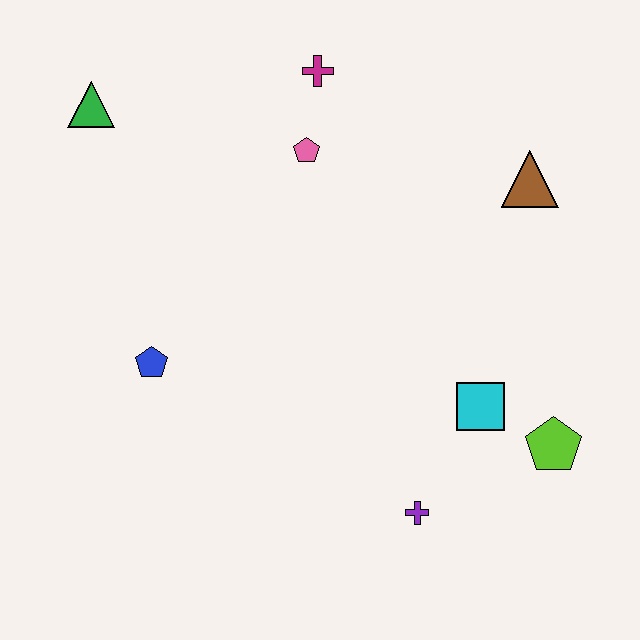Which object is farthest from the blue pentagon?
The brown triangle is farthest from the blue pentagon.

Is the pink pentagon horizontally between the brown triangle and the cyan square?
No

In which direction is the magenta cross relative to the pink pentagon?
The magenta cross is above the pink pentagon.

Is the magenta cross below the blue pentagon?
No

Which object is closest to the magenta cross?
The pink pentagon is closest to the magenta cross.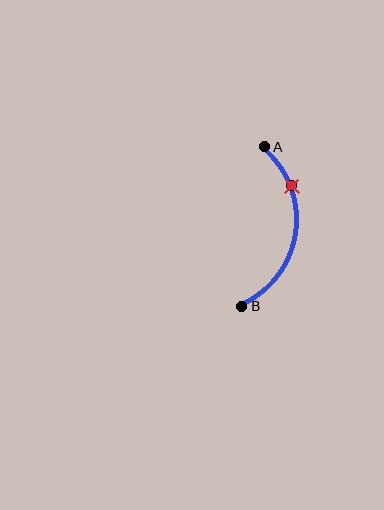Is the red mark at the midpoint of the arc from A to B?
No. The red mark lies on the arc but is closer to endpoint A. The arc midpoint would be at the point on the curve equidistant along the arc from both A and B.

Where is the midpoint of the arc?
The arc midpoint is the point on the curve farthest from the straight line joining A and B. It sits to the right of that line.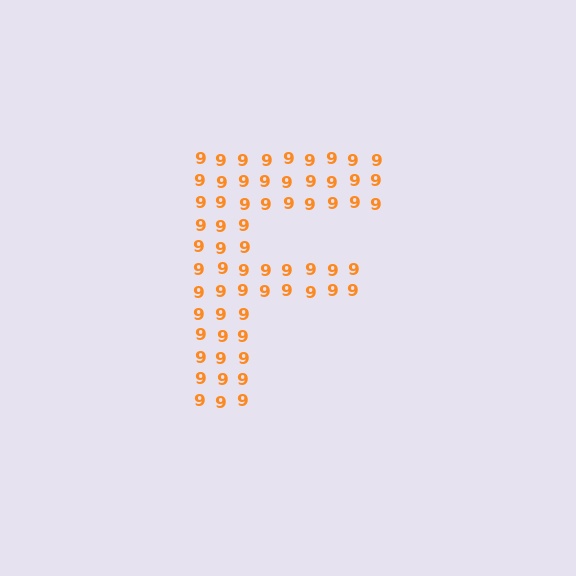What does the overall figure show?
The overall figure shows the letter F.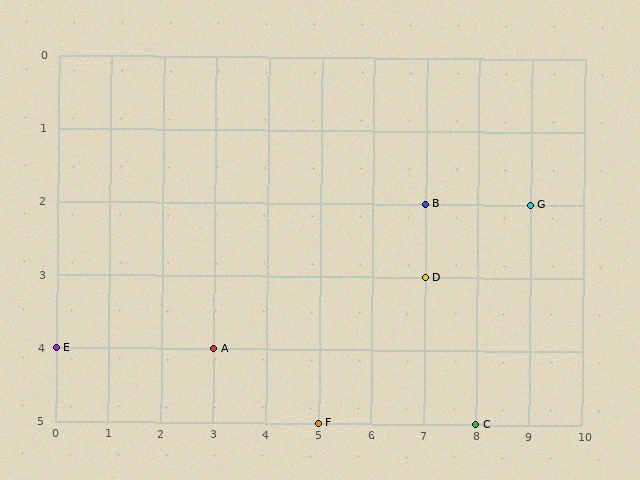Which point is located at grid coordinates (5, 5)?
Point F is at (5, 5).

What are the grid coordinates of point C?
Point C is at grid coordinates (8, 5).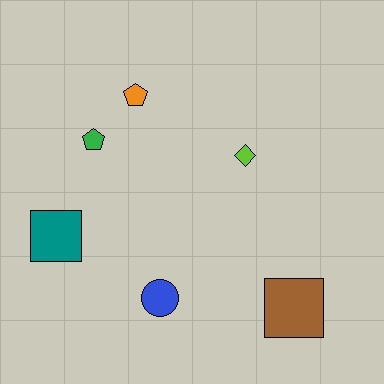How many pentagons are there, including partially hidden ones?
There are 2 pentagons.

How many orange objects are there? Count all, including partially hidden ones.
There is 1 orange object.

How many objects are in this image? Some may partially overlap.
There are 6 objects.